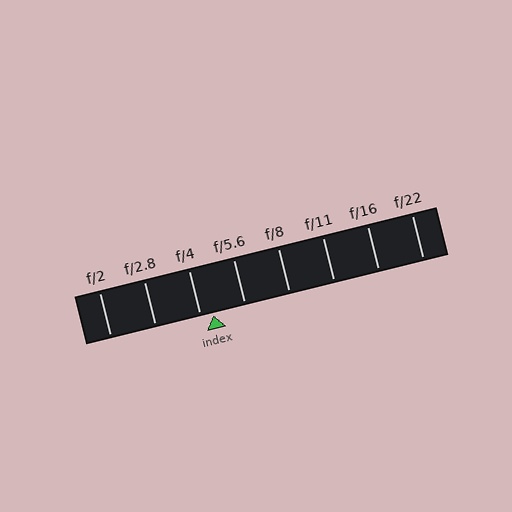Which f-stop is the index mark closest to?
The index mark is closest to f/4.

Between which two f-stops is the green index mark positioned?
The index mark is between f/4 and f/5.6.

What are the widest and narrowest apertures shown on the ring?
The widest aperture shown is f/2 and the narrowest is f/22.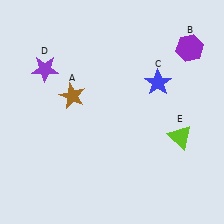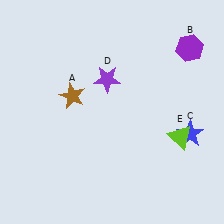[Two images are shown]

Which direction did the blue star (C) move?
The blue star (C) moved down.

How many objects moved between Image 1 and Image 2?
2 objects moved between the two images.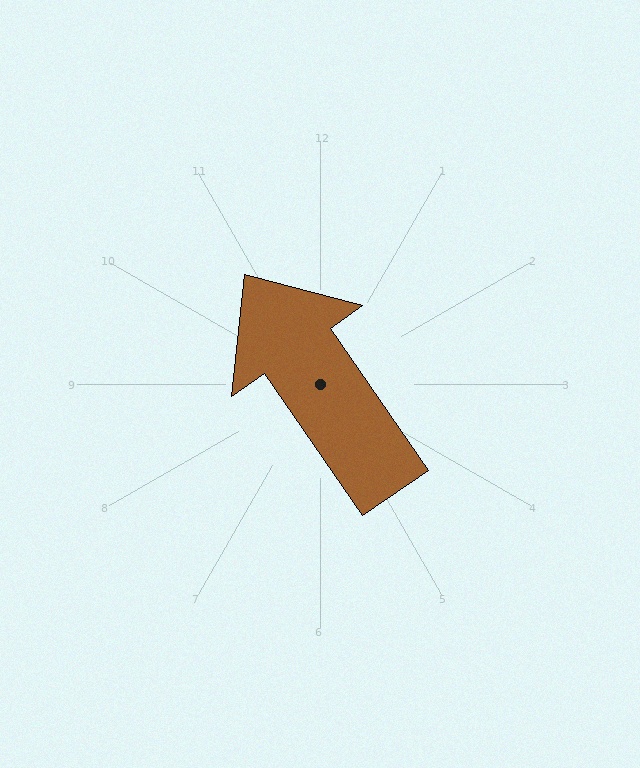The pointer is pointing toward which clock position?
Roughly 11 o'clock.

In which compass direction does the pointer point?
Northwest.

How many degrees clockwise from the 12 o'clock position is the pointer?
Approximately 325 degrees.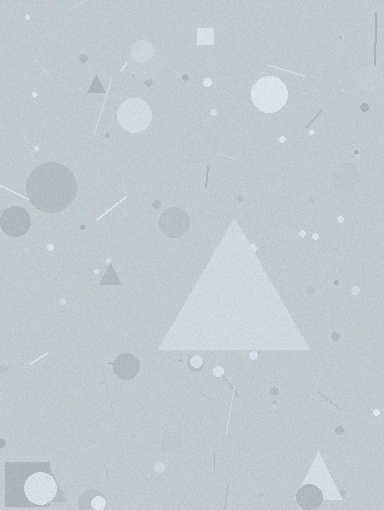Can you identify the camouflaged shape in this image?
The camouflaged shape is a triangle.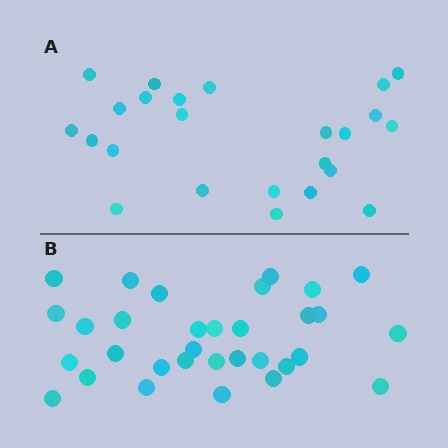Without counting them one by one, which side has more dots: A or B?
Region B (the bottom region) has more dots.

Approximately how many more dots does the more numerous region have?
Region B has roughly 8 or so more dots than region A.